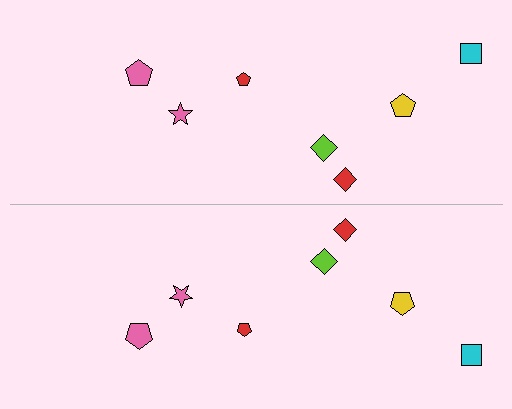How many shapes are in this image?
There are 14 shapes in this image.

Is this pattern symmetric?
Yes, this pattern has bilateral (reflection) symmetry.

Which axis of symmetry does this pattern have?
The pattern has a horizontal axis of symmetry running through the center of the image.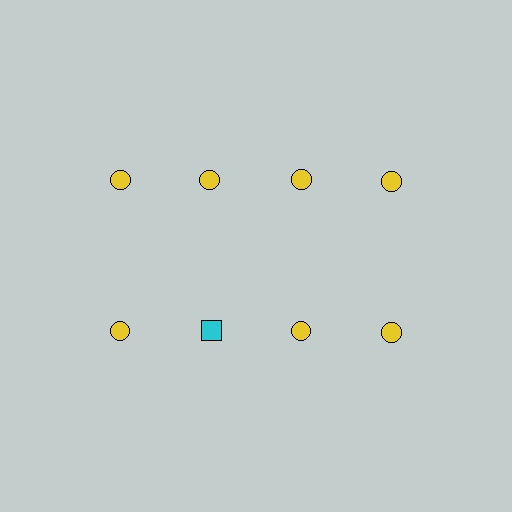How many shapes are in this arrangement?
There are 8 shapes arranged in a grid pattern.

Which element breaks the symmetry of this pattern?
The cyan square in the second row, second from left column breaks the symmetry. All other shapes are yellow circles.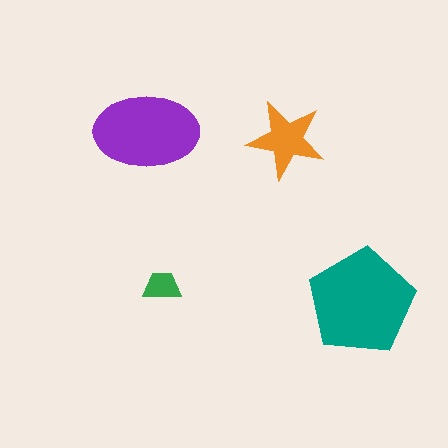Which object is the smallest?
The green trapezoid.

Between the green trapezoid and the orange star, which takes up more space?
The orange star.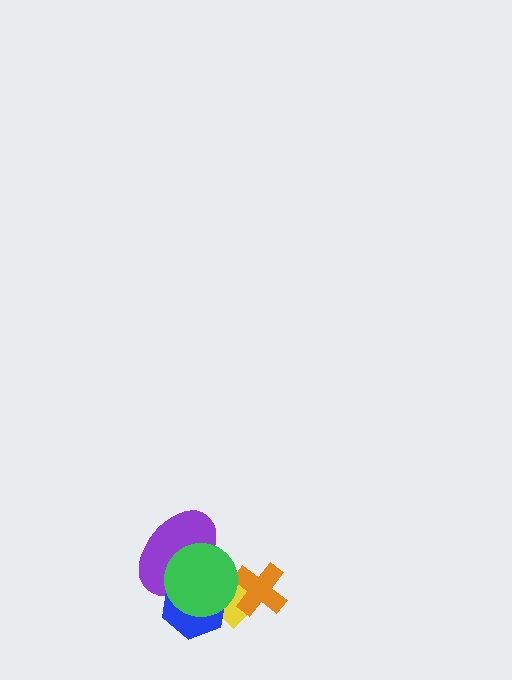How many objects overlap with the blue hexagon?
3 objects overlap with the blue hexagon.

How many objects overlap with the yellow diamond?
3 objects overlap with the yellow diamond.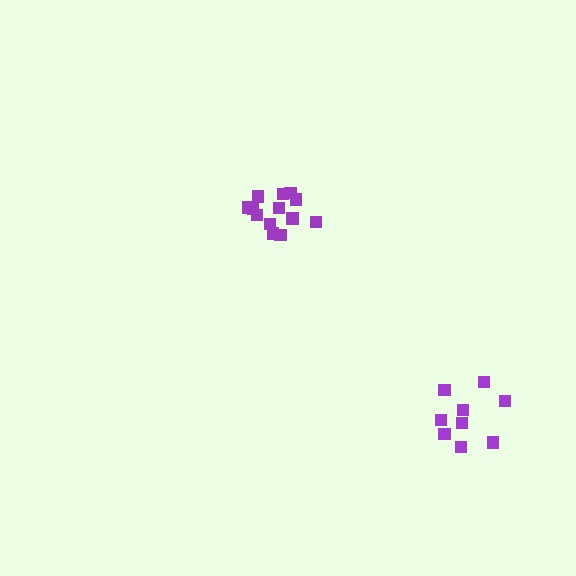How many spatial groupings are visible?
There are 2 spatial groupings.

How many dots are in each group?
Group 1: 13 dots, Group 2: 9 dots (22 total).